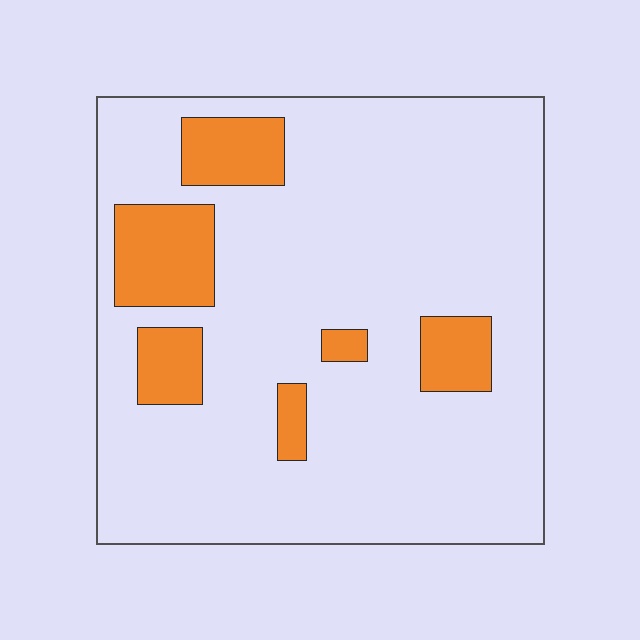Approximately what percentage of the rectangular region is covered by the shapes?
Approximately 15%.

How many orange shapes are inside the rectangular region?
6.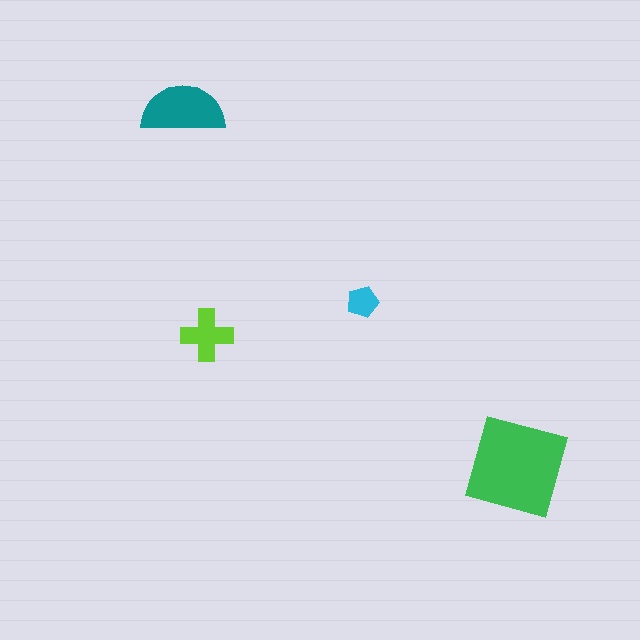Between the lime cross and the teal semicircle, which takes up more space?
The teal semicircle.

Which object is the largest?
The green square.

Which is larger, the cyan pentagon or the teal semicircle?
The teal semicircle.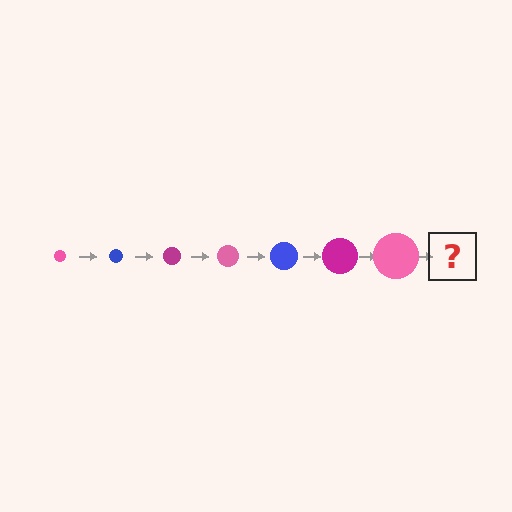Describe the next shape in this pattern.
It should be a blue circle, larger than the previous one.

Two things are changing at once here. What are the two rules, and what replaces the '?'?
The two rules are that the circle grows larger each step and the color cycles through pink, blue, and magenta. The '?' should be a blue circle, larger than the previous one.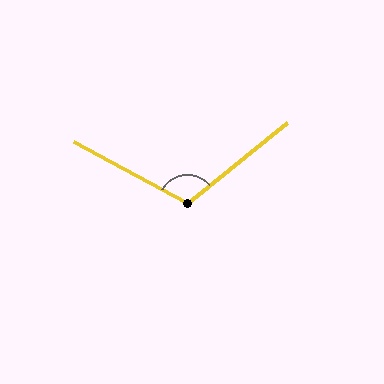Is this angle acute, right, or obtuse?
It is obtuse.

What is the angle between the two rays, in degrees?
Approximately 113 degrees.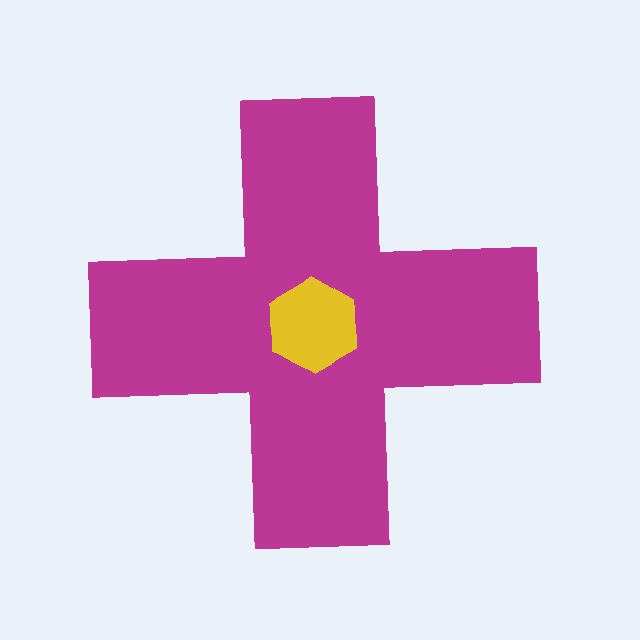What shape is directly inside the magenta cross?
The yellow hexagon.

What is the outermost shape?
The magenta cross.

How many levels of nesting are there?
2.